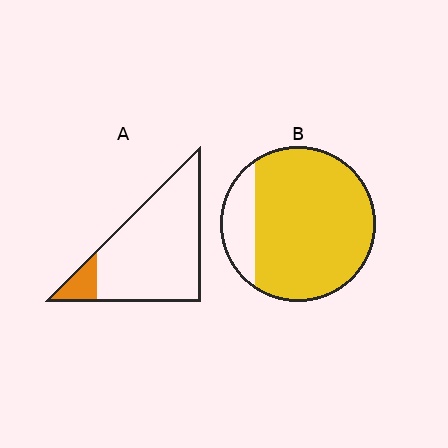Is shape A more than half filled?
No.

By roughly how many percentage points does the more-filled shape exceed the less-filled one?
By roughly 70 percentage points (B over A).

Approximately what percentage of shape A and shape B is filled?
A is approximately 10% and B is approximately 85%.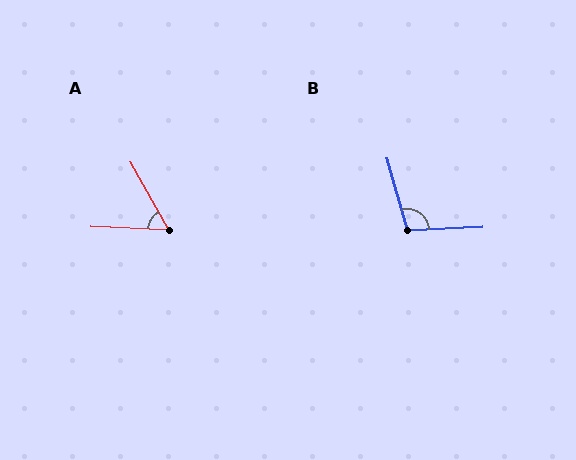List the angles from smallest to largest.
A (58°), B (103°).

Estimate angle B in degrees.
Approximately 103 degrees.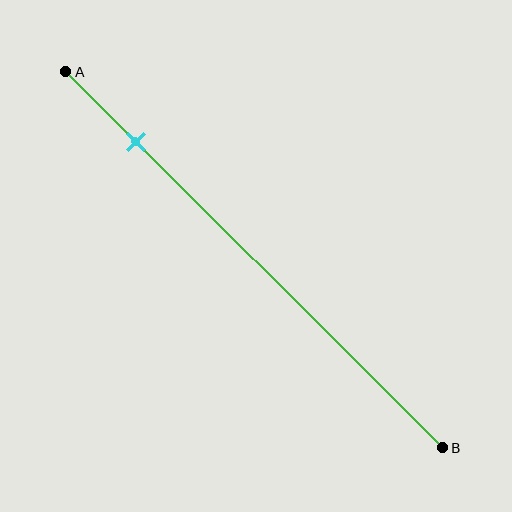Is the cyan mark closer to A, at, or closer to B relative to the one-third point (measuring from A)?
The cyan mark is closer to point A than the one-third point of segment AB.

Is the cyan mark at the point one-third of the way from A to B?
No, the mark is at about 20% from A, not at the 33% one-third point.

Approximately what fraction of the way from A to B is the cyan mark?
The cyan mark is approximately 20% of the way from A to B.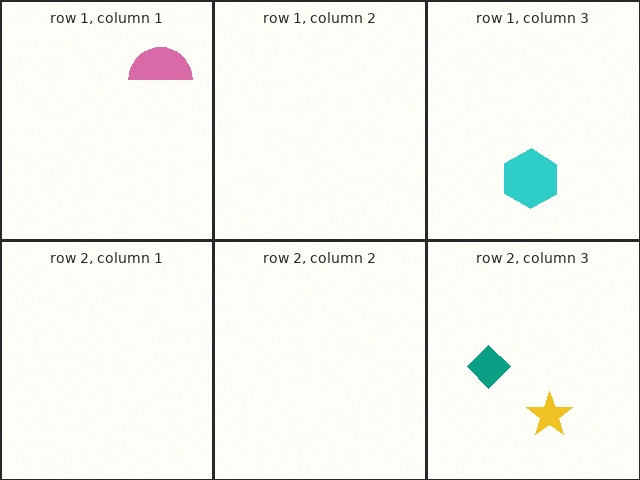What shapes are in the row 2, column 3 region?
The yellow star, the teal diamond.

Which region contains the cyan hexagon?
The row 1, column 3 region.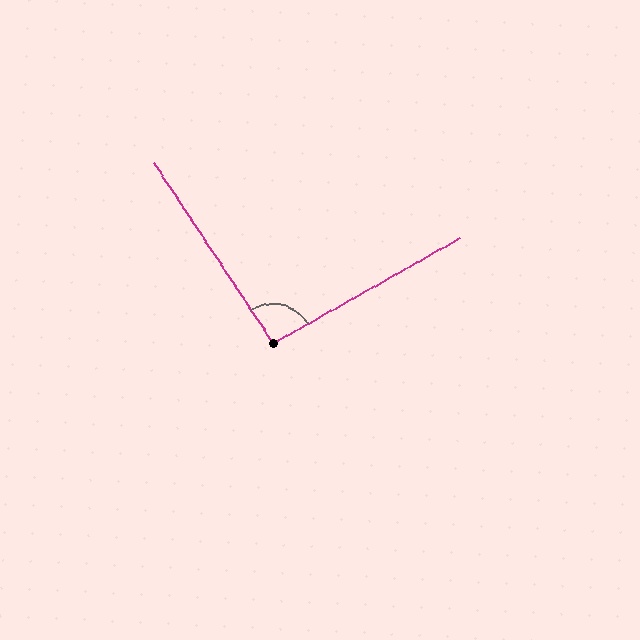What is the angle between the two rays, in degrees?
Approximately 94 degrees.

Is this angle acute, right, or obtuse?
It is approximately a right angle.